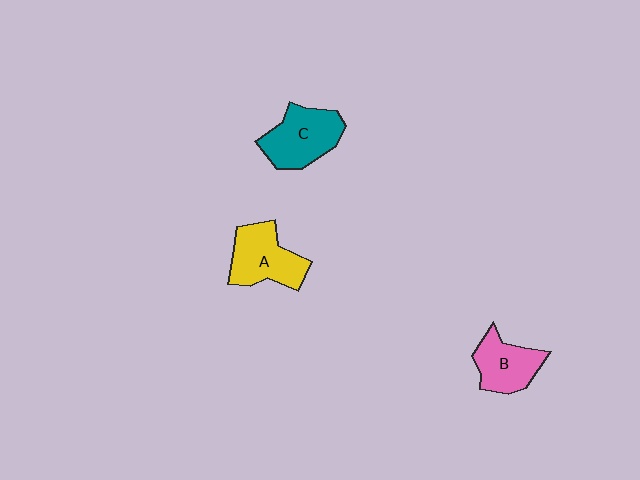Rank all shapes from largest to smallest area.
From largest to smallest: C (teal), A (yellow), B (pink).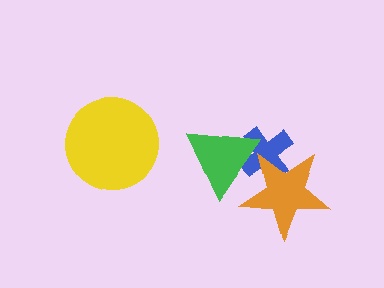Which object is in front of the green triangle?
The orange star is in front of the green triangle.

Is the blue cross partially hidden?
Yes, it is partially covered by another shape.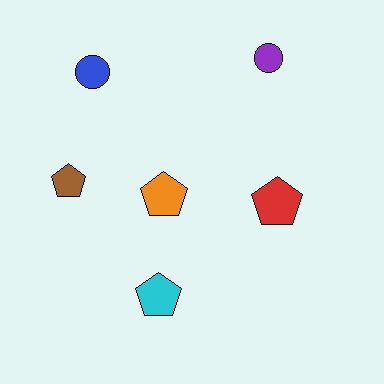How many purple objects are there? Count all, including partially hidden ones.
There is 1 purple object.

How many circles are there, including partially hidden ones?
There are 2 circles.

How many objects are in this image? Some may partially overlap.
There are 6 objects.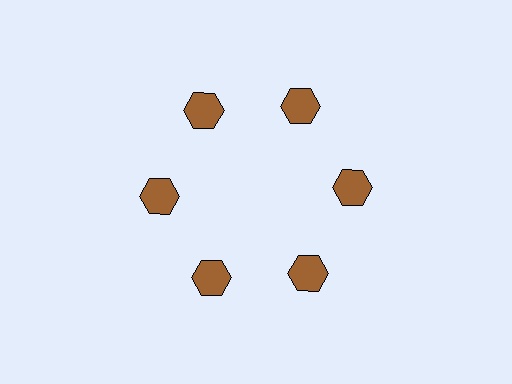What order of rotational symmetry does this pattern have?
This pattern has 6-fold rotational symmetry.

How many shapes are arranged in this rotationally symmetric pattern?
There are 6 shapes, arranged in 6 groups of 1.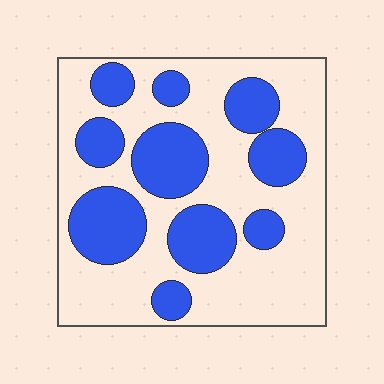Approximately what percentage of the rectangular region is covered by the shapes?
Approximately 35%.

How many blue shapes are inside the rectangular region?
10.